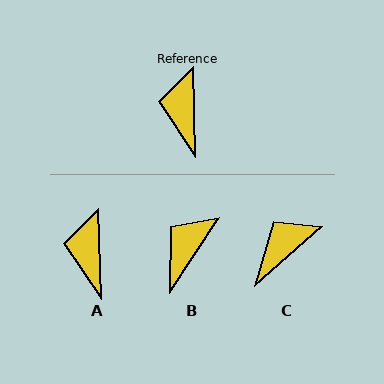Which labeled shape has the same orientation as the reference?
A.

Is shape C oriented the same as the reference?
No, it is off by about 50 degrees.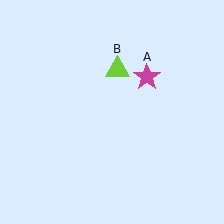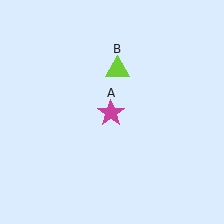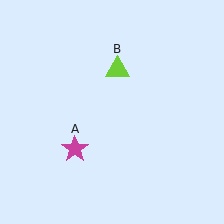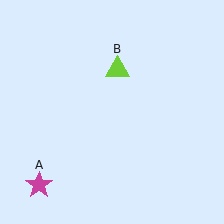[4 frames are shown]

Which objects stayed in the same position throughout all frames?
Lime triangle (object B) remained stationary.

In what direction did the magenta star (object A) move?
The magenta star (object A) moved down and to the left.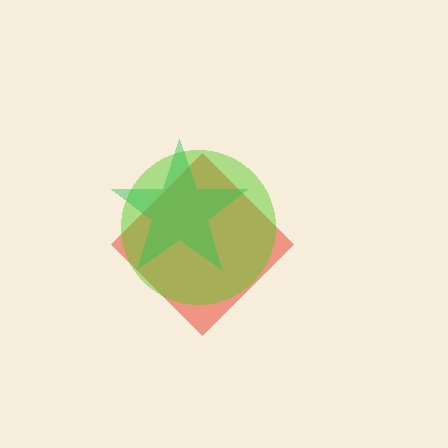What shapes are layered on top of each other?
The layered shapes are: a red diamond, a lime circle, a green star.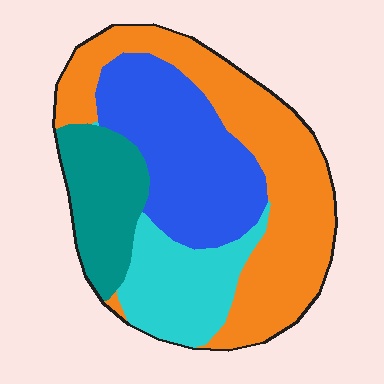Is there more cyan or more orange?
Orange.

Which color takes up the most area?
Orange, at roughly 40%.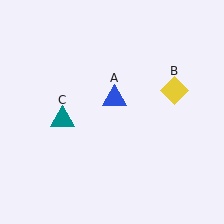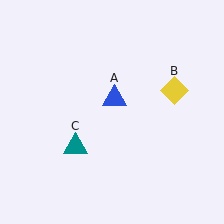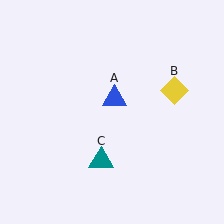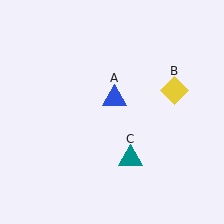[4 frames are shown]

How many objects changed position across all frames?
1 object changed position: teal triangle (object C).